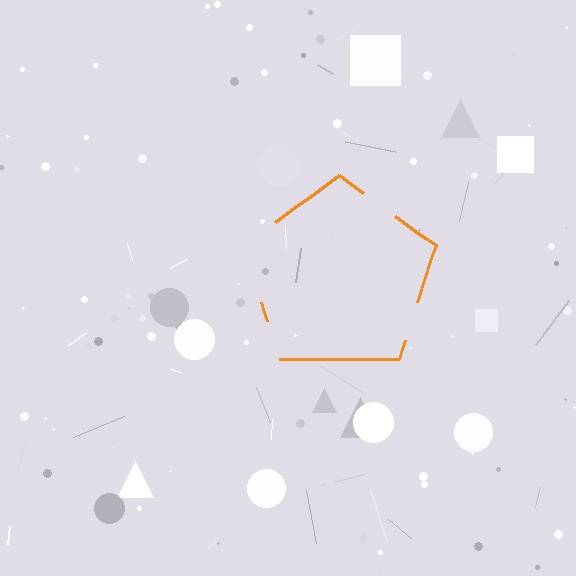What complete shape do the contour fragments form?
The contour fragments form a pentagon.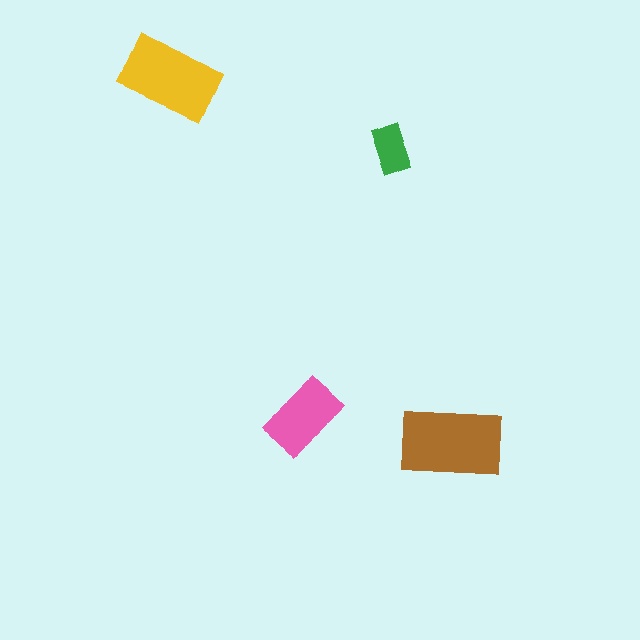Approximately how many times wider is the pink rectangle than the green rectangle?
About 1.5 times wider.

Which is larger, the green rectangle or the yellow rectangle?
The yellow one.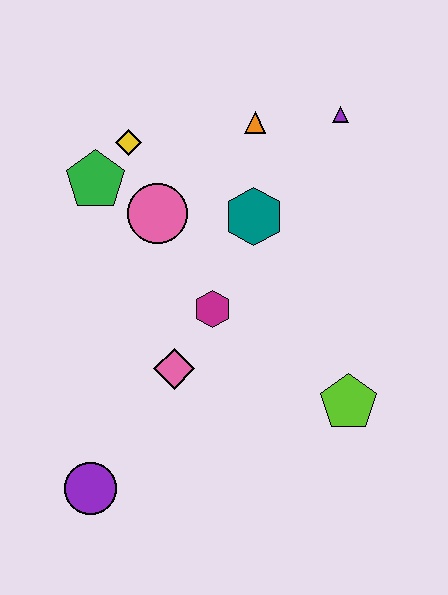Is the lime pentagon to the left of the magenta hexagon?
No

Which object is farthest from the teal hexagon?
The purple circle is farthest from the teal hexagon.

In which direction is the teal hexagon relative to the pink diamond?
The teal hexagon is above the pink diamond.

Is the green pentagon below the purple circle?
No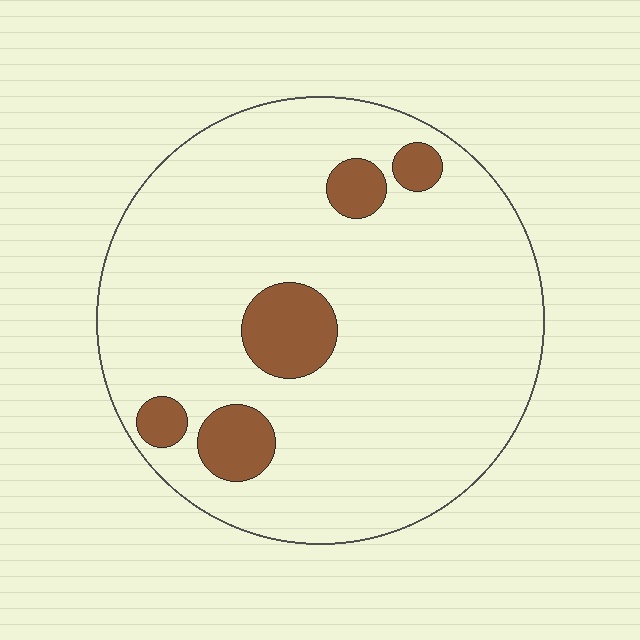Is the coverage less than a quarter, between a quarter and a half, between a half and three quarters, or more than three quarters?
Less than a quarter.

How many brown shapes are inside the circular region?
5.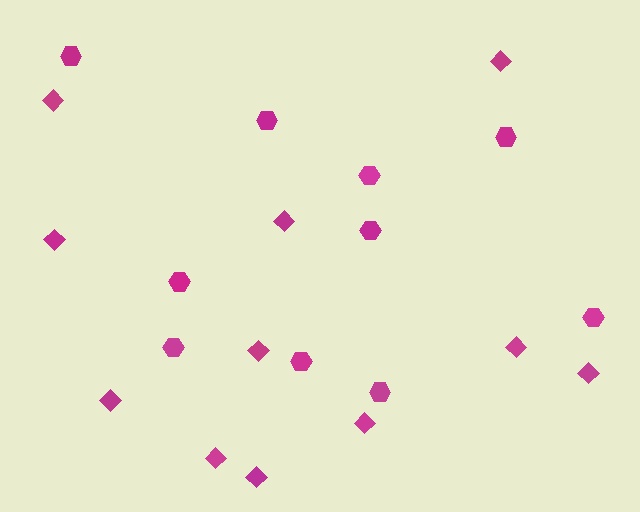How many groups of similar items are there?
There are 2 groups: one group of hexagons (10) and one group of diamonds (11).